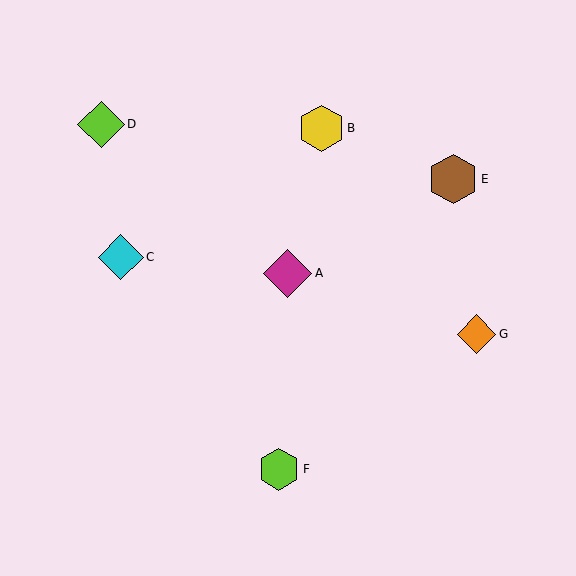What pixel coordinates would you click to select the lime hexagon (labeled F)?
Click at (279, 469) to select the lime hexagon F.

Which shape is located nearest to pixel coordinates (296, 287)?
The magenta diamond (labeled A) at (287, 273) is nearest to that location.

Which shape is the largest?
The brown hexagon (labeled E) is the largest.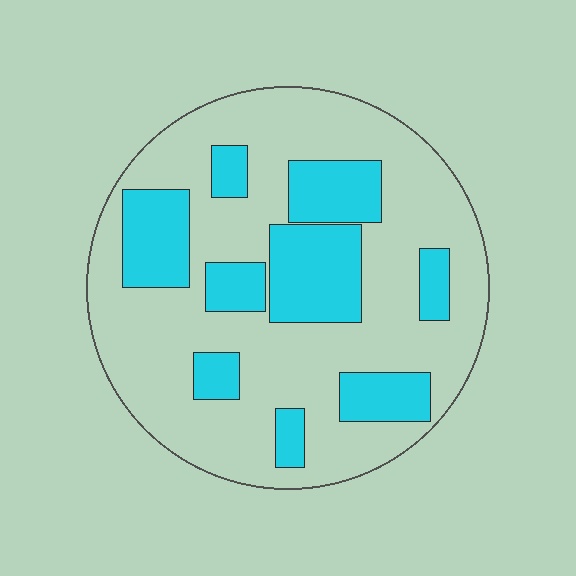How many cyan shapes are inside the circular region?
9.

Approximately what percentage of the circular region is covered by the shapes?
Approximately 30%.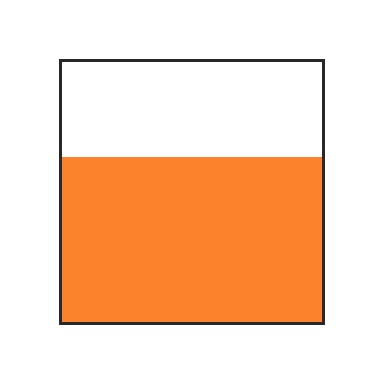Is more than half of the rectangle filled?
Yes.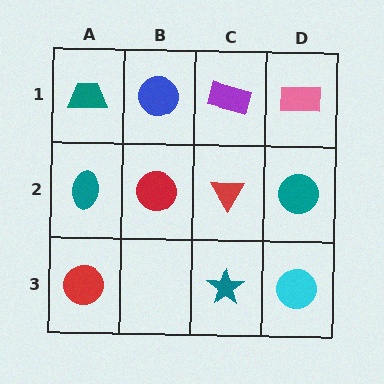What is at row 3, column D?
A cyan circle.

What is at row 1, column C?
A purple rectangle.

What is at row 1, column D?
A pink rectangle.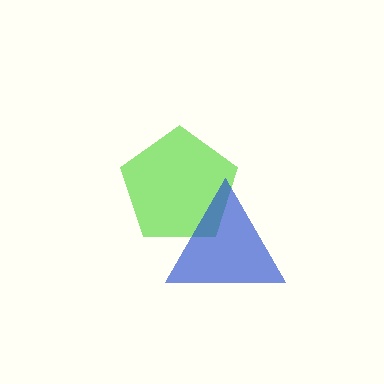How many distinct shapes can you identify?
There are 2 distinct shapes: a lime pentagon, a blue triangle.